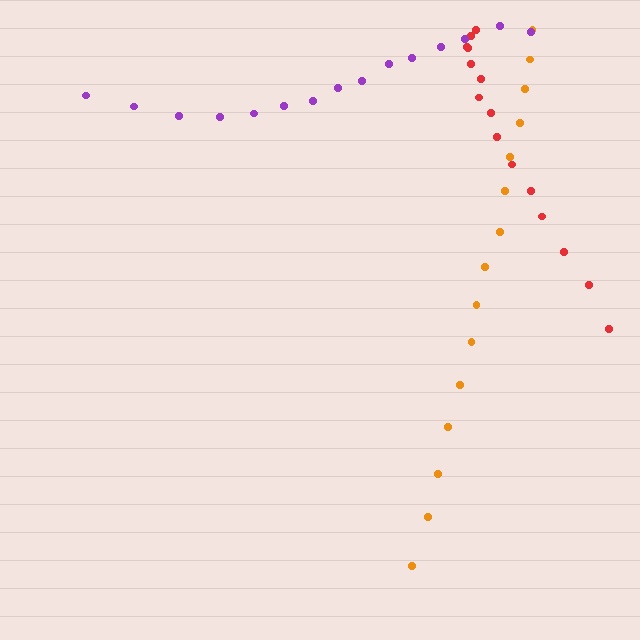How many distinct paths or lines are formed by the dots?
There are 3 distinct paths.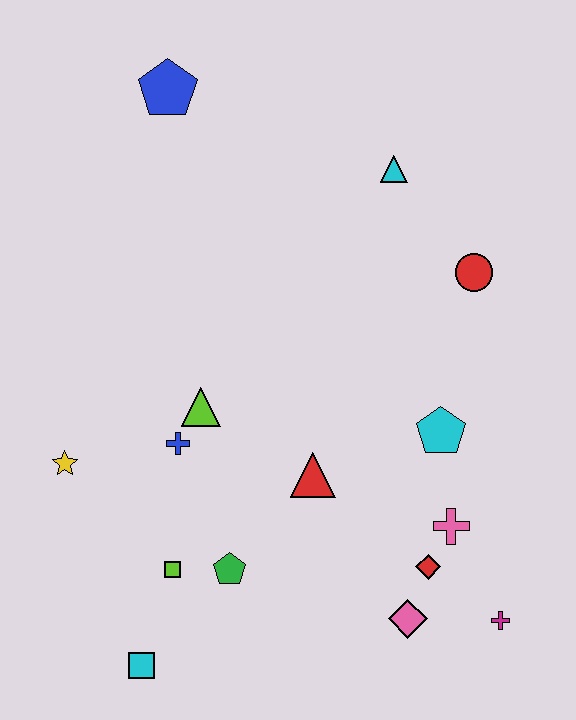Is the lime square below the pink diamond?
No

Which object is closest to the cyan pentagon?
The pink cross is closest to the cyan pentagon.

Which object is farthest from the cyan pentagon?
The blue pentagon is farthest from the cyan pentagon.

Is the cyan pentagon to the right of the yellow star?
Yes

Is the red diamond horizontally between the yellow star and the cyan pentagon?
Yes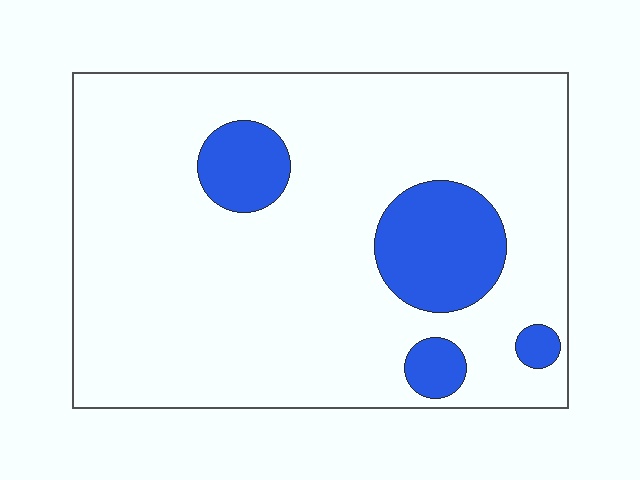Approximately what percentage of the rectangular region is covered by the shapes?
Approximately 15%.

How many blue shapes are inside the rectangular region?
4.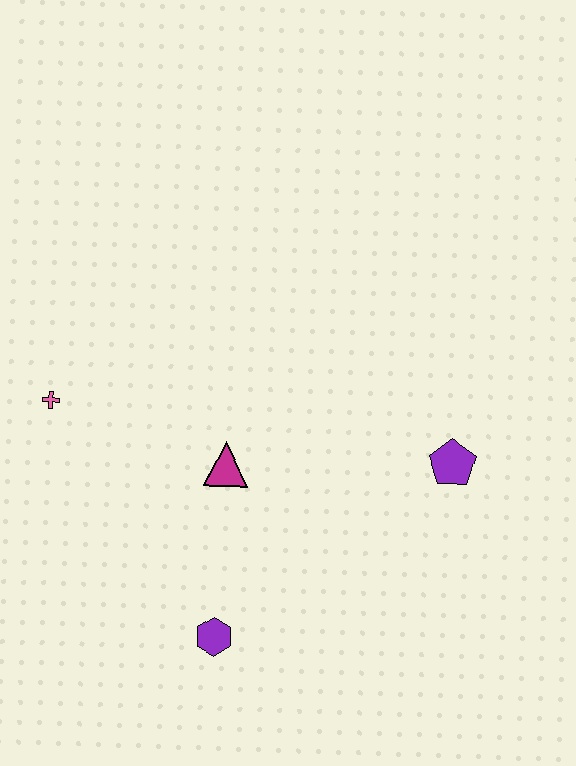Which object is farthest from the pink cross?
The purple pentagon is farthest from the pink cross.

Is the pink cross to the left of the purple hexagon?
Yes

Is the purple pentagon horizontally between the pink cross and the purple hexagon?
No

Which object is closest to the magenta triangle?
The purple hexagon is closest to the magenta triangle.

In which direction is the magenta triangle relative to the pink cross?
The magenta triangle is to the right of the pink cross.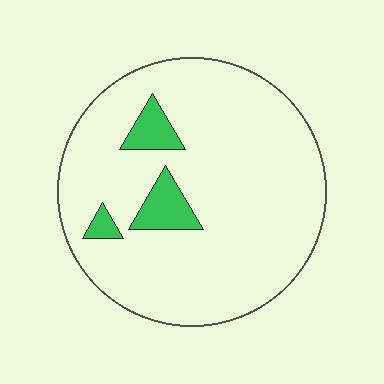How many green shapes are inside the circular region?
3.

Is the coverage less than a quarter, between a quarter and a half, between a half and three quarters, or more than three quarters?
Less than a quarter.